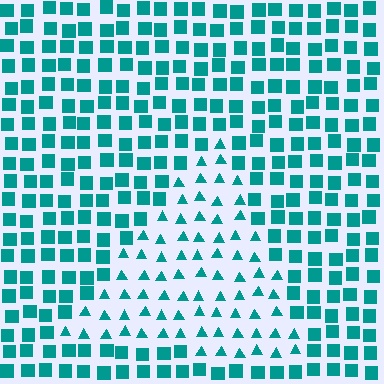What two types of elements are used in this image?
The image uses triangles inside the triangle region and squares outside it.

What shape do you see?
I see a triangle.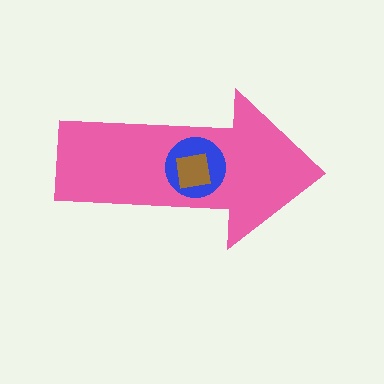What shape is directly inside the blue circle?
The brown square.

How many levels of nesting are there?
3.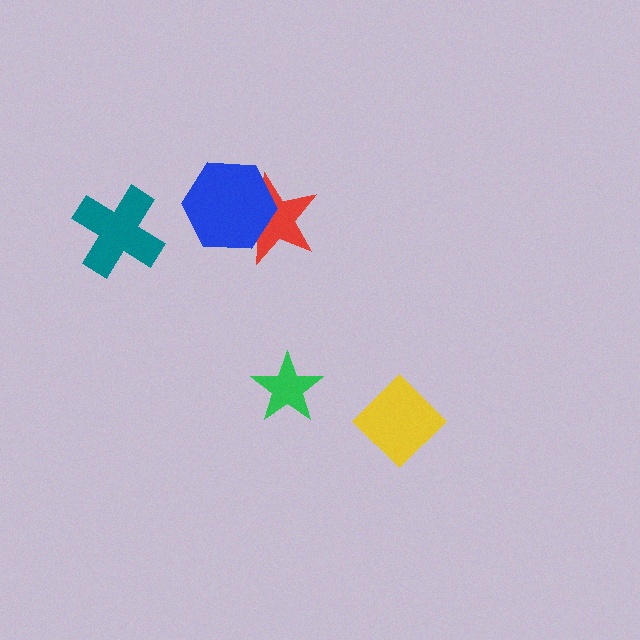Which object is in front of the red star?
The blue hexagon is in front of the red star.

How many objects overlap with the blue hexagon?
1 object overlaps with the blue hexagon.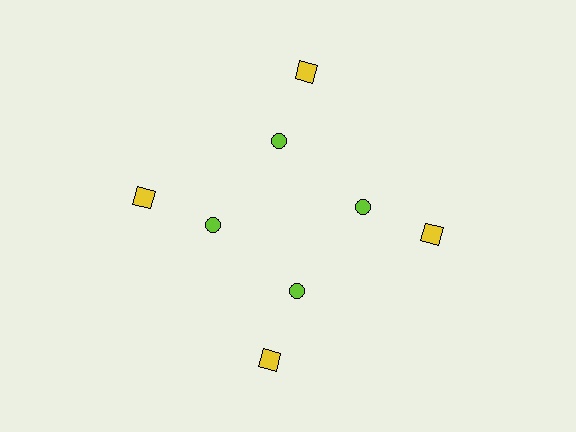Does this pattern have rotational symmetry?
Yes, this pattern has 4-fold rotational symmetry. It looks the same after rotating 90 degrees around the center.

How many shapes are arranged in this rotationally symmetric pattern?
There are 8 shapes, arranged in 4 groups of 2.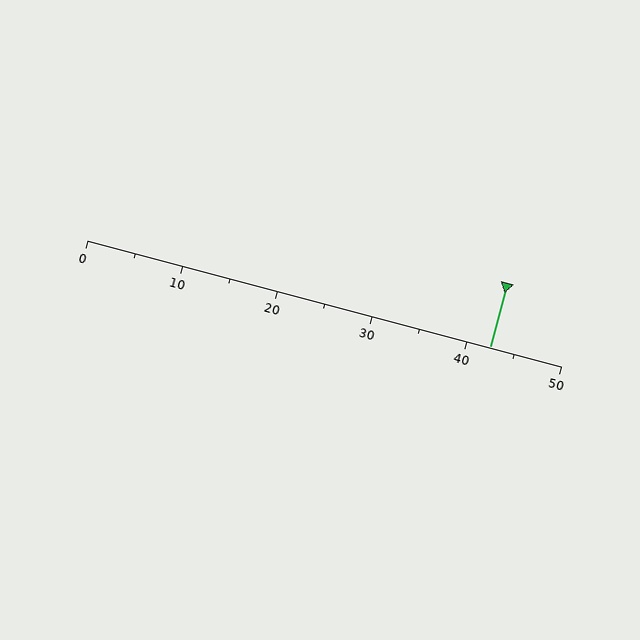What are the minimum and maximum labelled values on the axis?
The axis runs from 0 to 50.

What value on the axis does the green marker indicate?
The marker indicates approximately 42.5.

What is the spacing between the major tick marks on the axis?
The major ticks are spaced 10 apart.